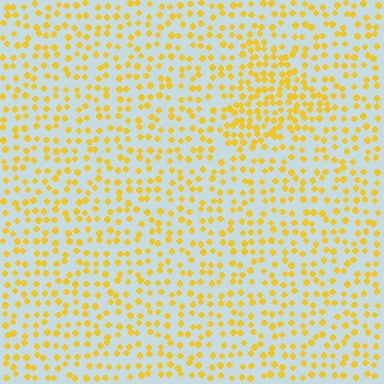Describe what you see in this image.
The image contains small yellow elements arranged at two different densities. A triangle-shaped region is visible where the elements are more densely packed than the surrounding area.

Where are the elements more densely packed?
The elements are more densely packed inside the triangle boundary.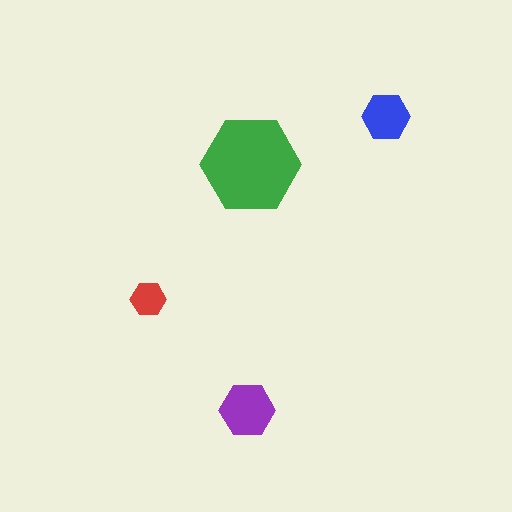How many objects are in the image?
There are 4 objects in the image.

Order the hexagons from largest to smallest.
the green one, the purple one, the blue one, the red one.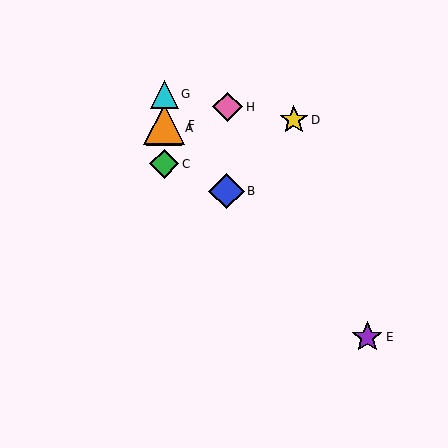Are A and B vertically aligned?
No, A is at x≈164 and B is at x≈227.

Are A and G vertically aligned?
Yes, both are at x≈164.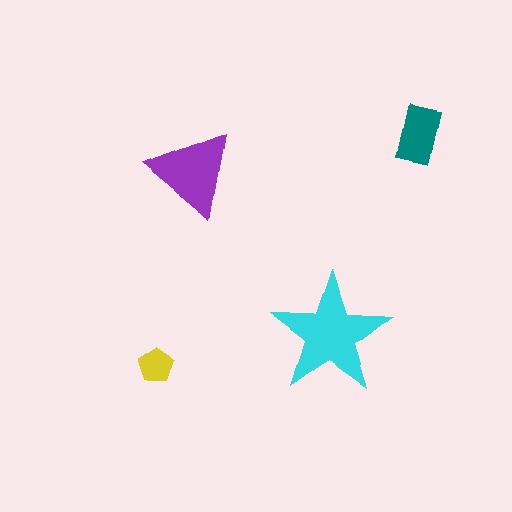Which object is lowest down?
The yellow pentagon is bottommost.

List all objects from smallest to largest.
The yellow pentagon, the teal rectangle, the purple triangle, the cyan star.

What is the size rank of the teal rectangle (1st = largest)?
3rd.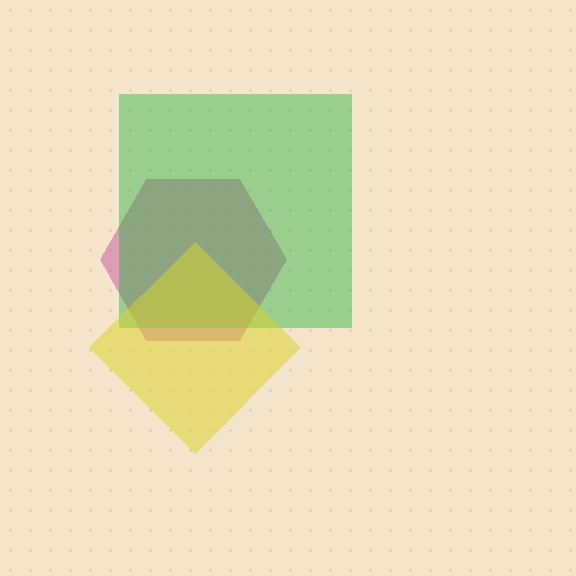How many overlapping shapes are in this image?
There are 3 overlapping shapes in the image.